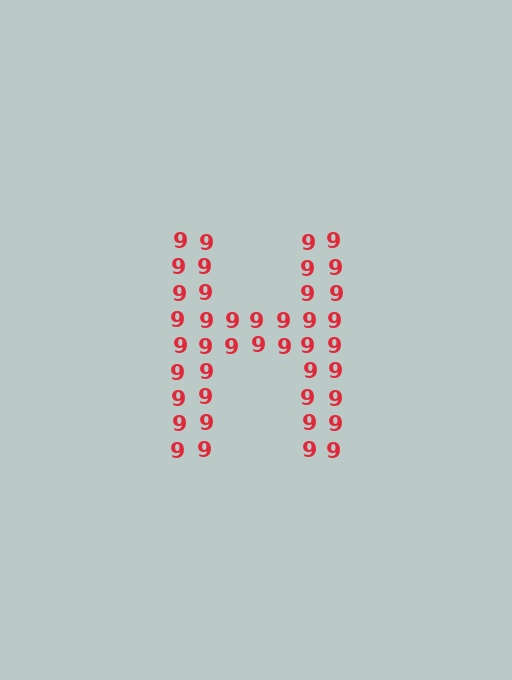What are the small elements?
The small elements are digit 9's.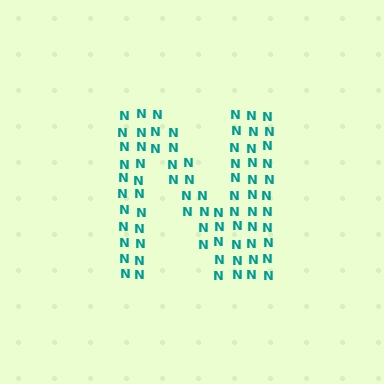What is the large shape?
The large shape is the letter N.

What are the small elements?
The small elements are letter N's.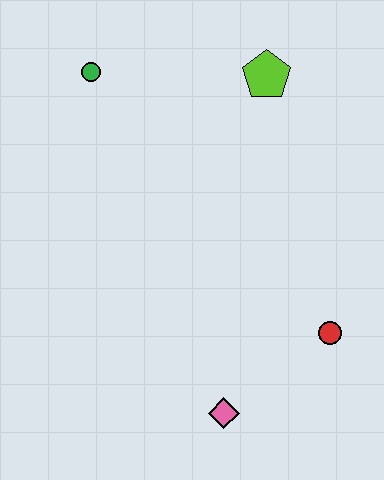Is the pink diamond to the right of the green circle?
Yes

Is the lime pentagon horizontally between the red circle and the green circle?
Yes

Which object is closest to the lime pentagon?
The green circle is closest to the lime pentagon.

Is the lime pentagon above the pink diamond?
Yes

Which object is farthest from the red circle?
The green circle is farthest from the red circle.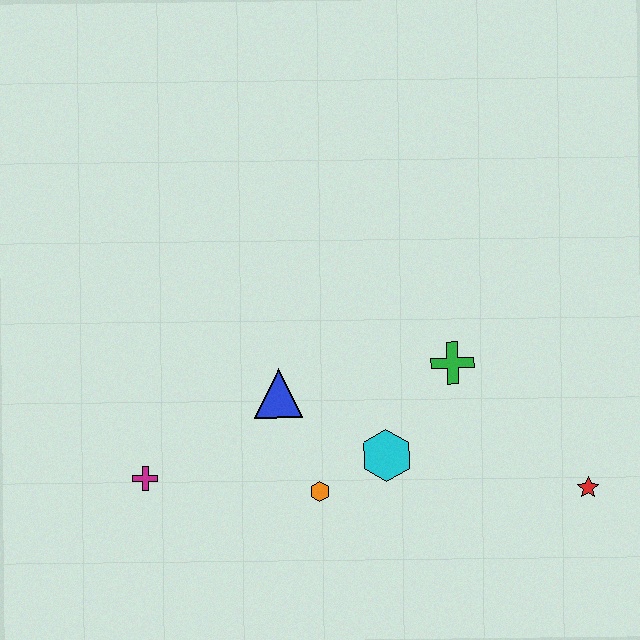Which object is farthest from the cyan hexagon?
The magenta cross is farthest from the cyan hexagon.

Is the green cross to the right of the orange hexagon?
Yes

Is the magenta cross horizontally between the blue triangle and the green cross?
No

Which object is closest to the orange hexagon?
The cyan hexagon is closest to the orange hexagon.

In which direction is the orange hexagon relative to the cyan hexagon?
The orange hexagon is to the left of the cyan hexagon.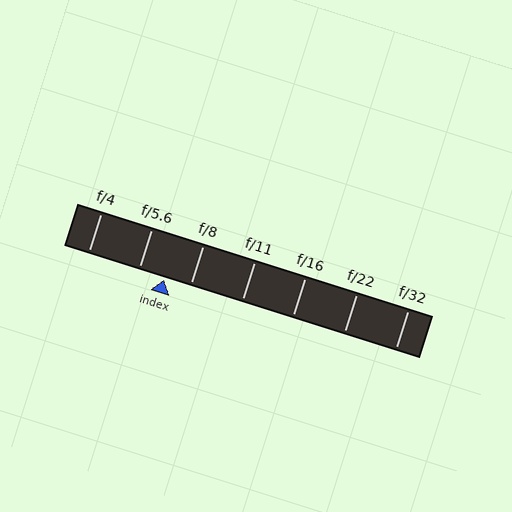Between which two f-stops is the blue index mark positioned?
The index mark is between f/5.6 and f/8.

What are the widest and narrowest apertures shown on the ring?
The widest aperture shown is f/4 and the narrowest is f/32.